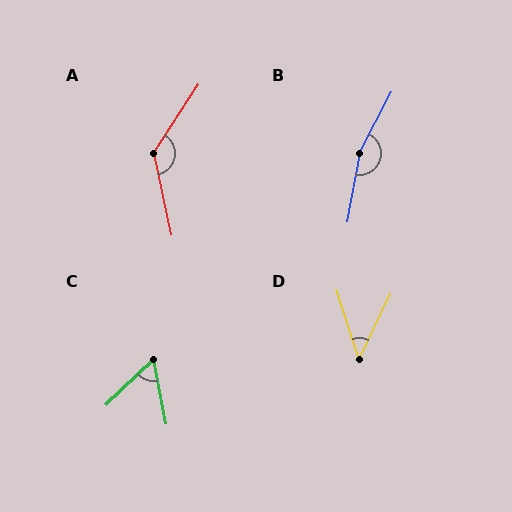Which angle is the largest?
B, at approximately 163 degrees.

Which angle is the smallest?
D, at approximately 44 degrees.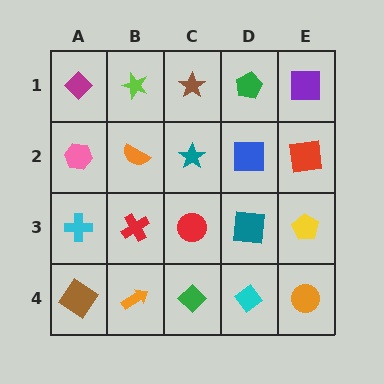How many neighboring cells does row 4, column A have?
2.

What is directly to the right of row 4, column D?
An orange circle.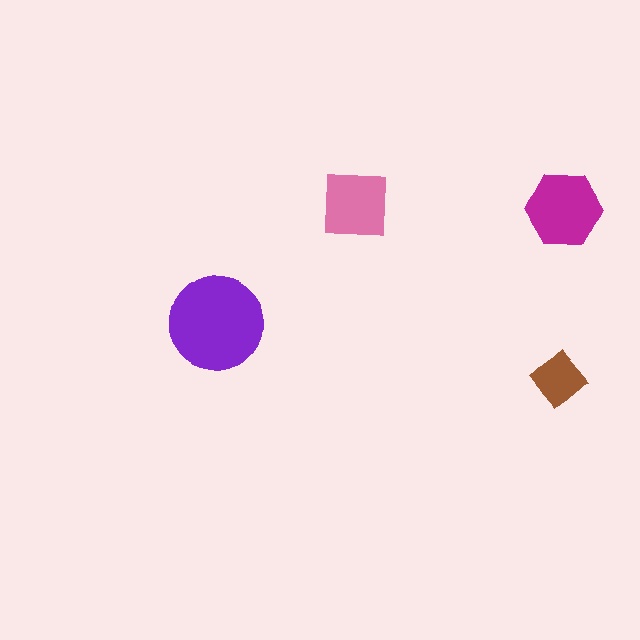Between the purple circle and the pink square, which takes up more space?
The purple circle.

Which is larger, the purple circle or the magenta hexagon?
The purple circle.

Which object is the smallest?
The brown diamond.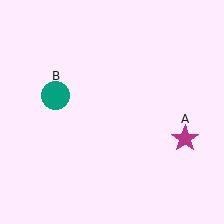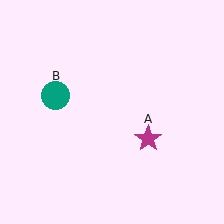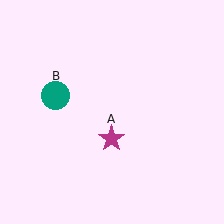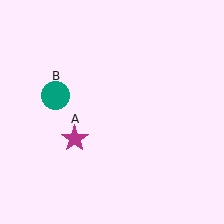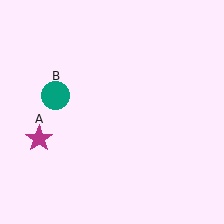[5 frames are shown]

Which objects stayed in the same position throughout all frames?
Teal circle (object B) remained stationary.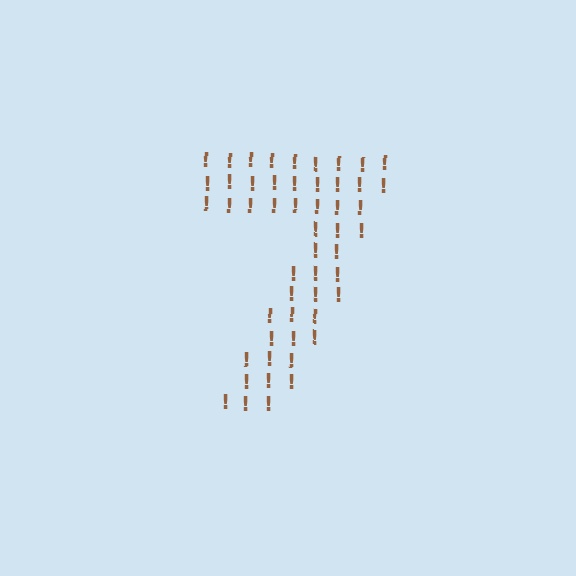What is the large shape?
The large shape is the digit 7.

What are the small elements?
The small elements are exclamation marks.